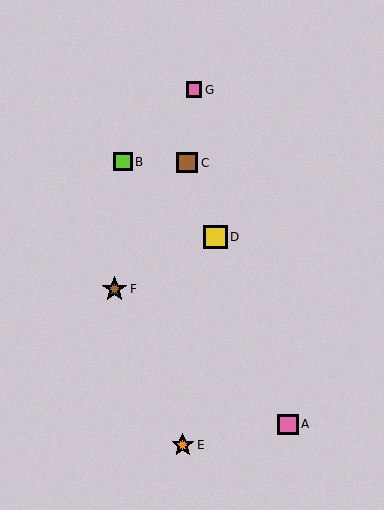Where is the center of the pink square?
The center of the pink square is at (194, 90).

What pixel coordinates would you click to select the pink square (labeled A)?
Click at (288, 424) to select the pink square A.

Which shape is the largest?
The brown star (labeled F) is the largest.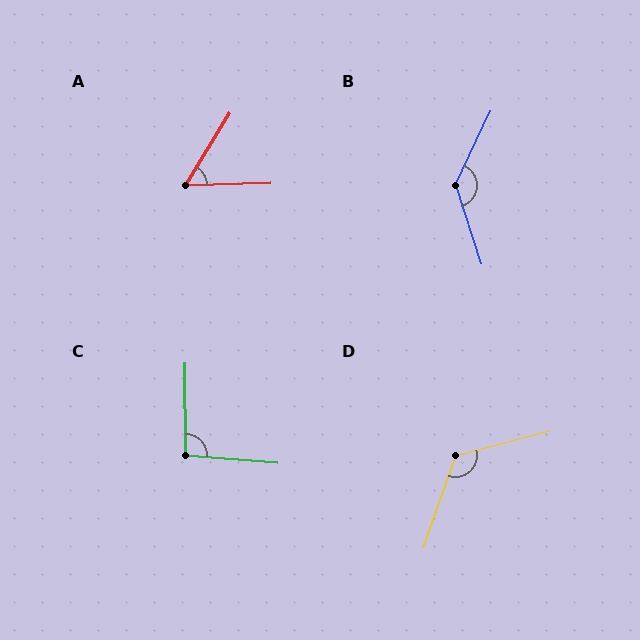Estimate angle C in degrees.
Approximately 95 degrees.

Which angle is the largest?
B, at approximately 137 degrees.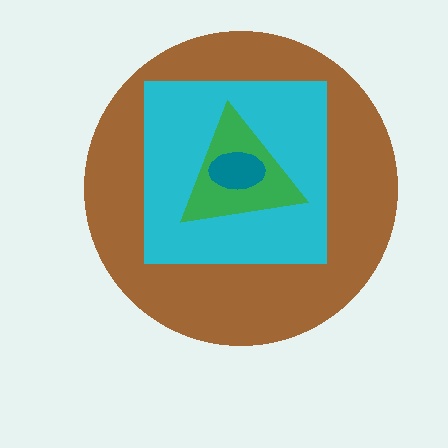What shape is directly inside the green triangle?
The teal ellipse.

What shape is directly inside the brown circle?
The cyan square.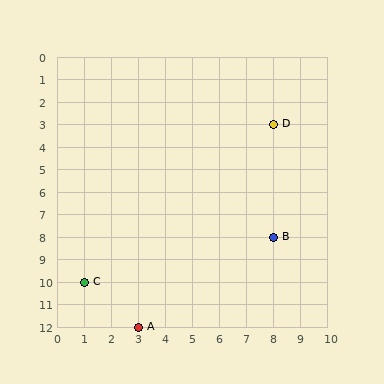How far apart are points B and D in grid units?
Points B and D are 5 rows apart.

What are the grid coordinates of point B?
Point B is at grid coordinates (8, 8).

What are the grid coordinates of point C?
Point C is at grid coordinates (1, 10).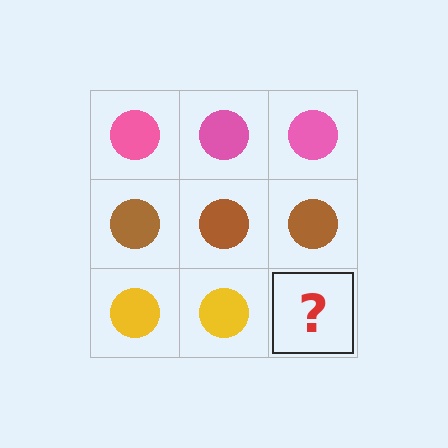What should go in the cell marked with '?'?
The missing cell should contain a yellow circle.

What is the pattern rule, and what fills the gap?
The rule is that each row has a consistent color. The gap should be filled with a yellow circle.